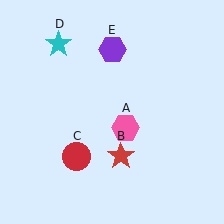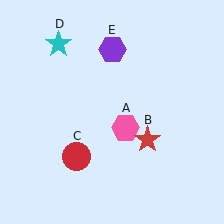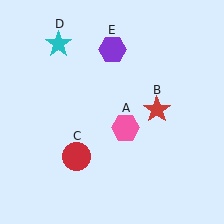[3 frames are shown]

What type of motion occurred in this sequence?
The red star (object B) rotated counterclockwise around the center of the scene.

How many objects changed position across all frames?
1 object changed position: red star (object B).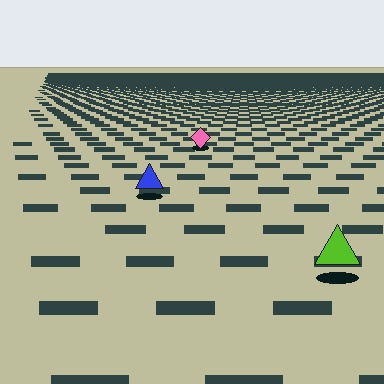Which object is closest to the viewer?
The lime triangle is closest. The texture marks near it are larger and more spread out.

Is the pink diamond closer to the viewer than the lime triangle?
No. The lime triangle is closer — you can tell from the texture gradient: the ground texture is coarser near it.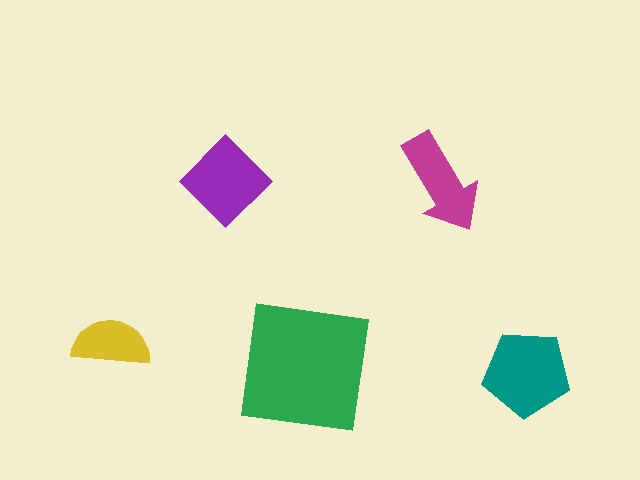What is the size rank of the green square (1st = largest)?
1st.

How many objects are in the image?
There are 5 objects in the image.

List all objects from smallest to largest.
The yellow semicircle, the magenta arrow, the purple diamond, the teal pentagon, the green square.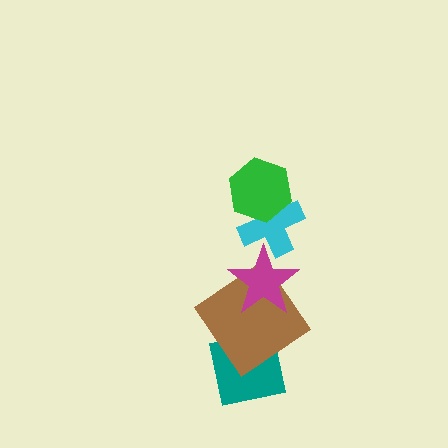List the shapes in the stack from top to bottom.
From top to bottom: the green hexagon, the cyan cross, the magenta star, the brown diamond, the teal square.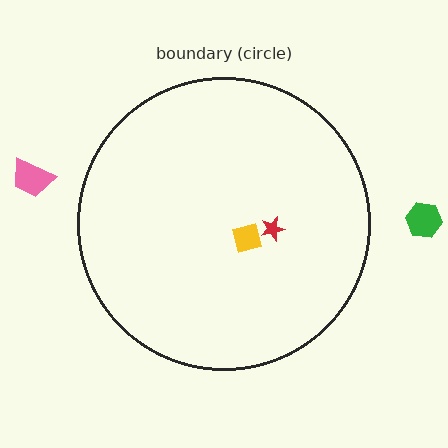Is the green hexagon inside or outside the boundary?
Outside.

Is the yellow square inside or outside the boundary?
Inside.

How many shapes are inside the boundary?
2 inside, 2 outside.